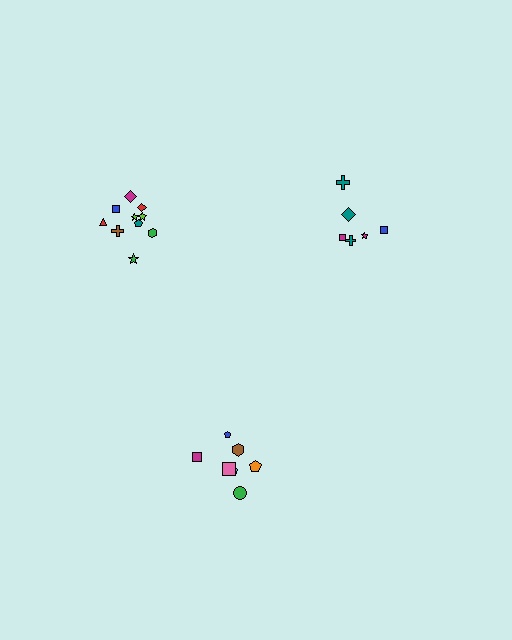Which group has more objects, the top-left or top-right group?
The top-left group.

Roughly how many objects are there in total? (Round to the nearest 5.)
Roughly 25 objects in total.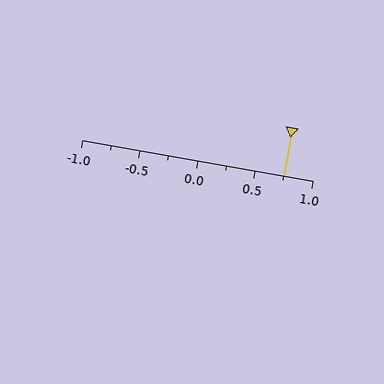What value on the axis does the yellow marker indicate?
The marker indicates approximately 0.75.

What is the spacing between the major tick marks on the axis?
The major ticks are spaced 0.5 apart.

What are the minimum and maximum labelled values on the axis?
The axis runs from -1.0 to 1.0.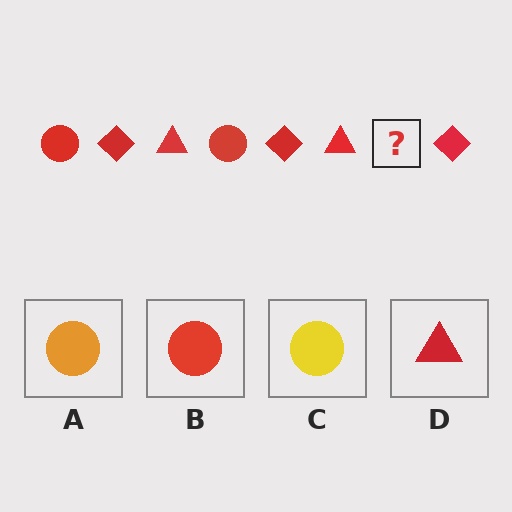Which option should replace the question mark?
Option B.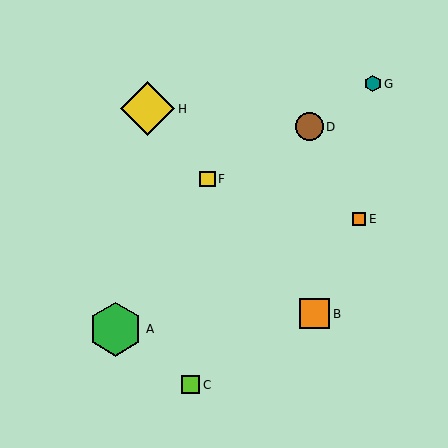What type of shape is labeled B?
Shape B is an orange square.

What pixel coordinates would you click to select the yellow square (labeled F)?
Click at (207, 179) to select the yellow square F.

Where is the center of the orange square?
The center of the orange square is at (359, 219).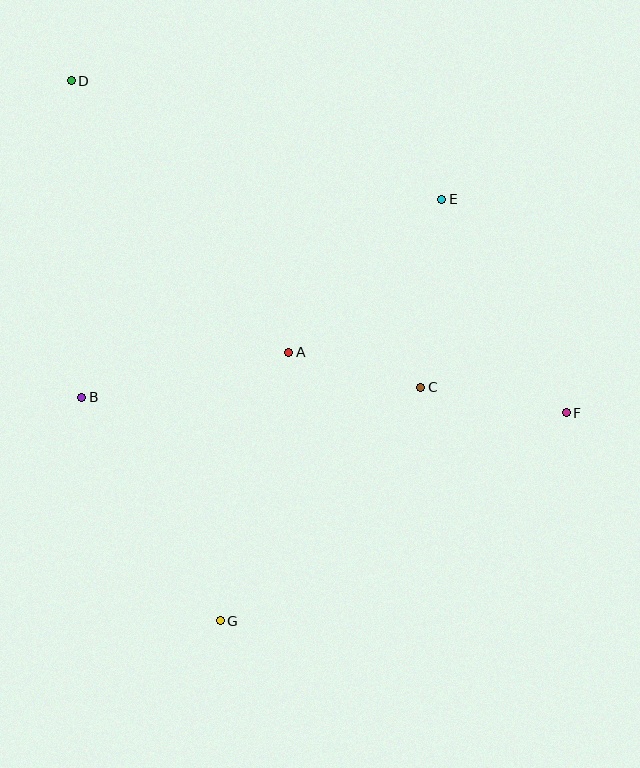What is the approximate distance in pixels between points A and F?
The distance between A and F is approximately 284 pixels.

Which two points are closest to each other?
Points A and C are closest to each other.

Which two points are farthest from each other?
Points D and F are farthest from each other.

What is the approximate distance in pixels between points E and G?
The distance between E and G is approximately 476 pixels.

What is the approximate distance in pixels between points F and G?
The distance between F and G is approximately 404 pixels.